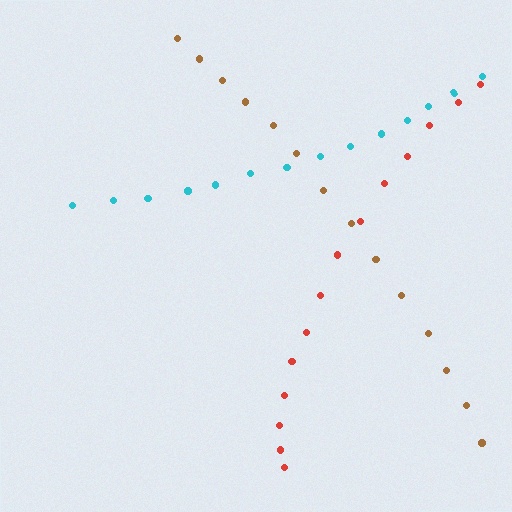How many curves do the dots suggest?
There are 3 distinct paths.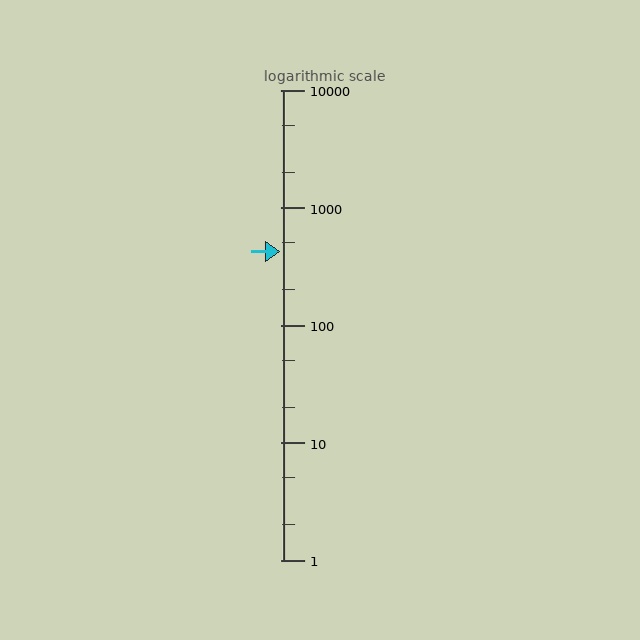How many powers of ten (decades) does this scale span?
The scale spans 4 decades, from 1 to 10000.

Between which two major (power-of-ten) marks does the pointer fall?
The pointer is between 100 and 1000.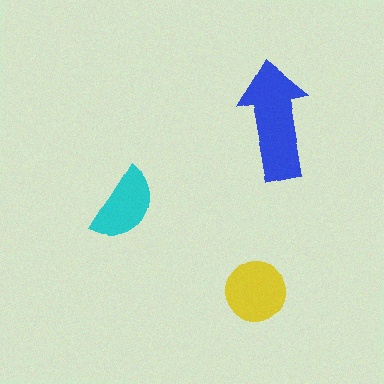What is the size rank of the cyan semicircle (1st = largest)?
3rd.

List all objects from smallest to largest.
The cyan semicircle, the yellow circle, the blue arrow.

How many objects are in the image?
There are 3 objects in the image.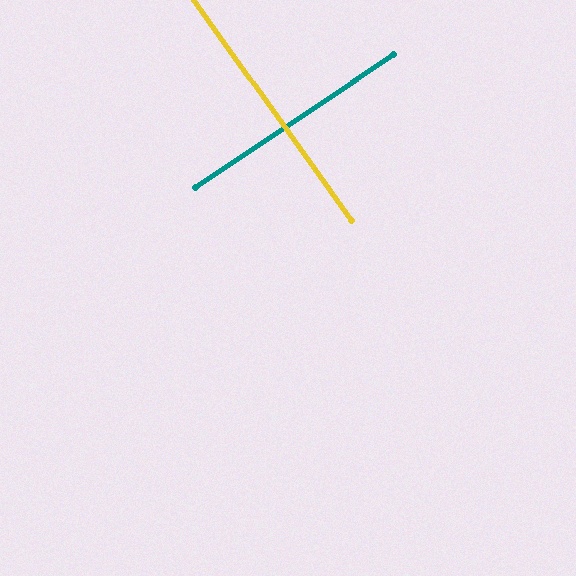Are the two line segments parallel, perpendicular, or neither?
Perpendicular — they meet at approximately 88°.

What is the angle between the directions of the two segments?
Approximately 88 degrees.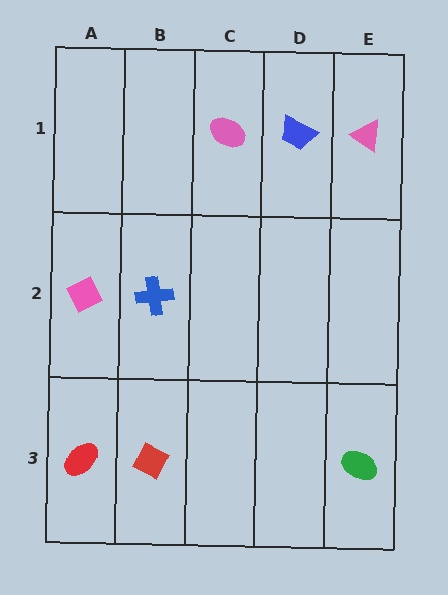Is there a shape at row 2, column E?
No, that cell is empty.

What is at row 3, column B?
A red diamond.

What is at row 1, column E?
A pink triangle.